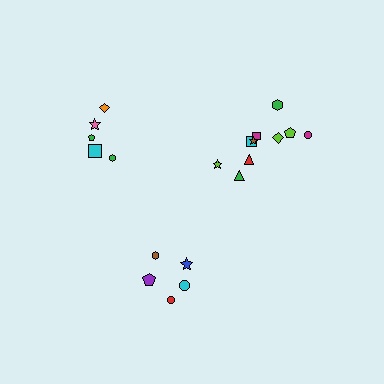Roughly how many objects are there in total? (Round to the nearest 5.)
Roughly 20 objects in total.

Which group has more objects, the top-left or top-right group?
The top-right group.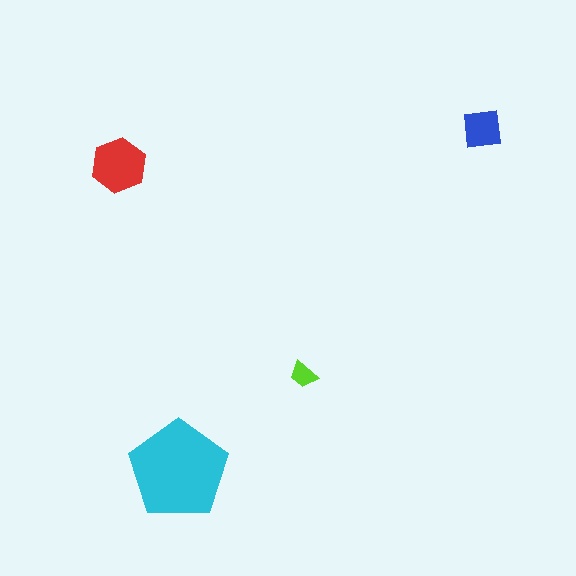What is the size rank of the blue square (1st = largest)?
3rd.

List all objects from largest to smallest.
The cyan pentagon, the red hexagon, the blue square, the lime trapezoid.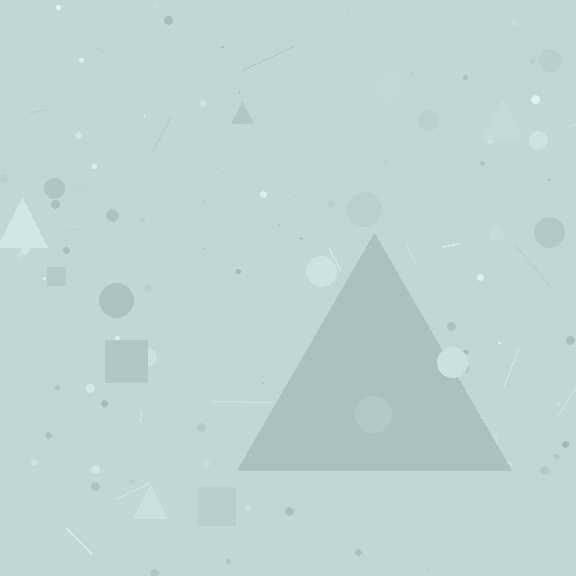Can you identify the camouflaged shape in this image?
The camouflaged shape is a triangle.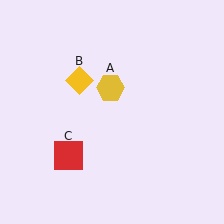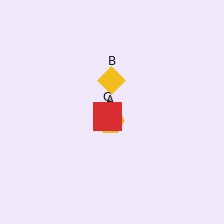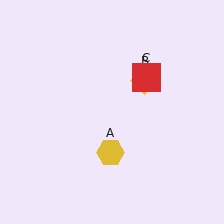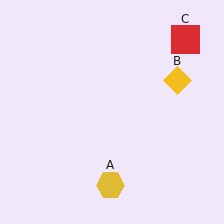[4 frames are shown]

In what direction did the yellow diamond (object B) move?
The yellow diamond (object B) moved right.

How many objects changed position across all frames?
3 objects changed position: yellow hexagon (object A), yellow diamond (object B), red square (object C).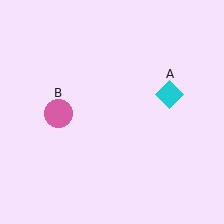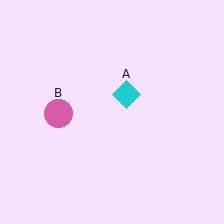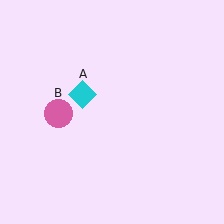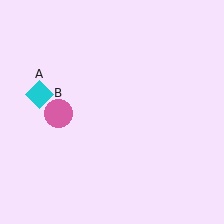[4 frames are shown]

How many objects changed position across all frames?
1 object changed position: cyan diamond (object A).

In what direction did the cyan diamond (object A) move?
The cyan diamond (object A) moved left.